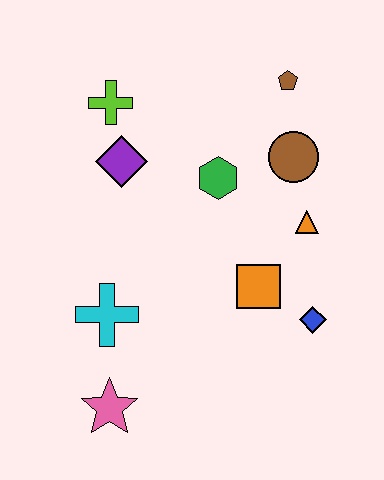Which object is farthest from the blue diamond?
The lime cross is farthest from the blue diamond.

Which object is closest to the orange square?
The blue diamond is closest to the orange square.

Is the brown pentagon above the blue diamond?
Yes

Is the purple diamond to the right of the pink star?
Yes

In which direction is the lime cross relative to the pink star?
The lime cross is above the pink star.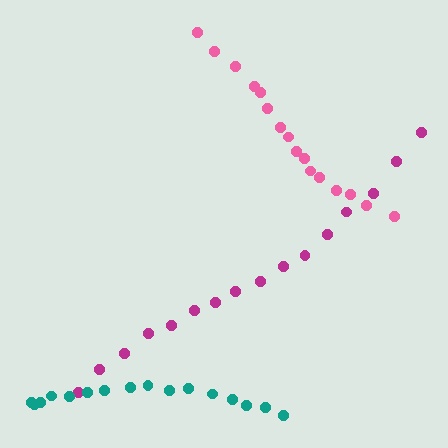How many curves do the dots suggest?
There are 3 distinct paths.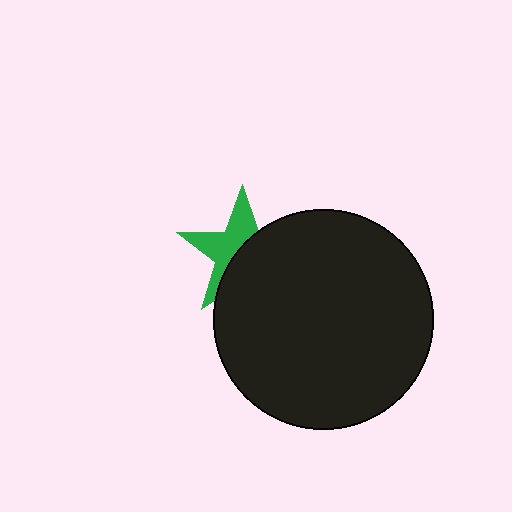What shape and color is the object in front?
The object in front is a black circle.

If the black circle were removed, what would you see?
You would see the complete green star.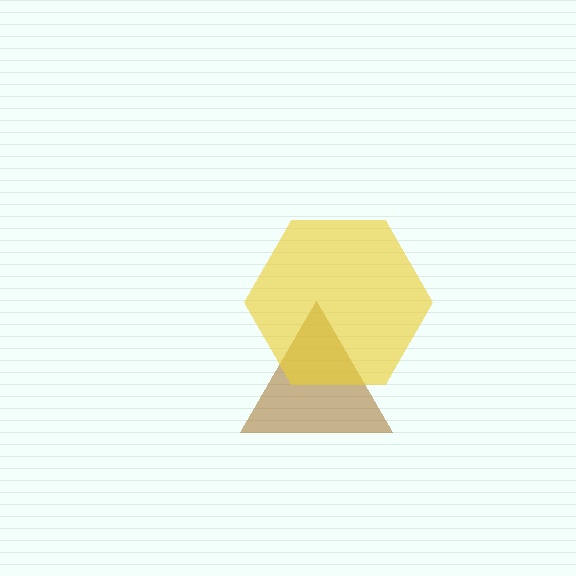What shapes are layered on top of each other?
The layered shapes are: a brown triangle, a yellow hexagon.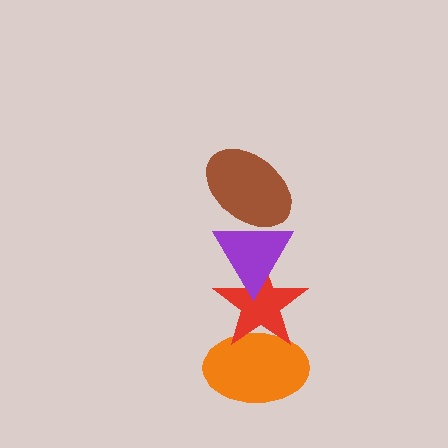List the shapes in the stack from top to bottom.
From top to bottom: the brown ellipse, the purple triangle, the red star, the orange ellipse.